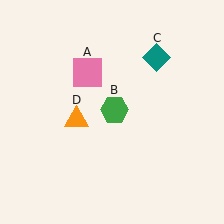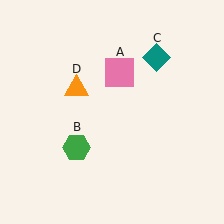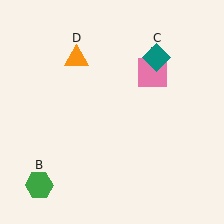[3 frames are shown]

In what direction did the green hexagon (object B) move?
The green hexagon (object B) moved down and to the left.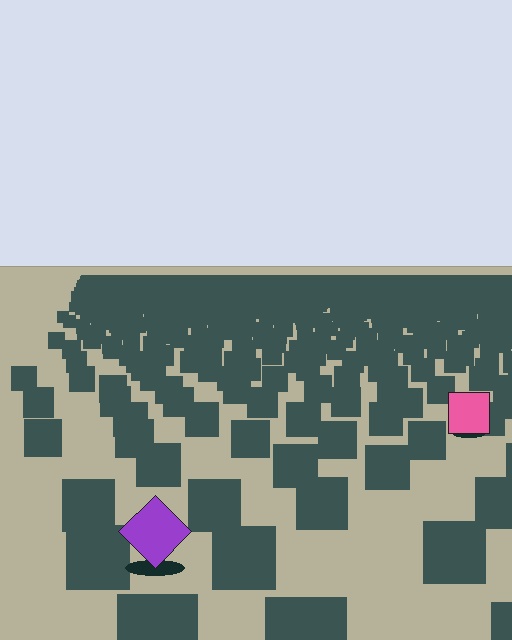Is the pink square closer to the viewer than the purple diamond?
No. The purple diamond is closer — you can tell from the texture gradient: the ground texture is coarser near it.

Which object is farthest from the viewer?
The pink square is farthest from the viewer. It appears smaller and the ground texture around it is denser.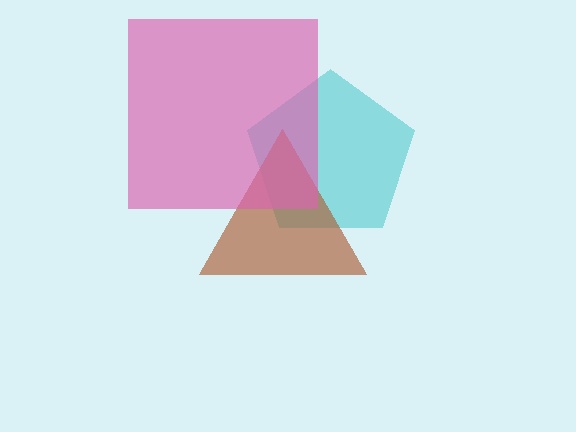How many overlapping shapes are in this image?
There are 3 overlapping shapes in the image.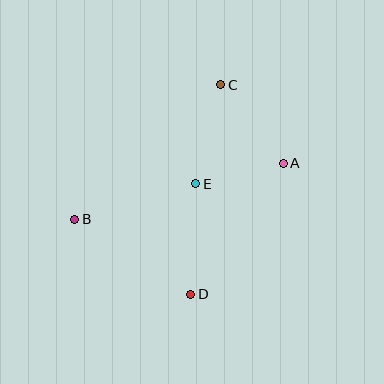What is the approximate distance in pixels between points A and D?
The distance between A and D is approximately 161 pixels.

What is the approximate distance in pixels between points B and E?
The distance between B and E is approximately 126 pixels.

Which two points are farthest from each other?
Points A and B are farthest from each other.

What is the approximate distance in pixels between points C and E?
The distance between C and E is approximately 102 pixels.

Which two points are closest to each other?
Points A and E are closest to each other.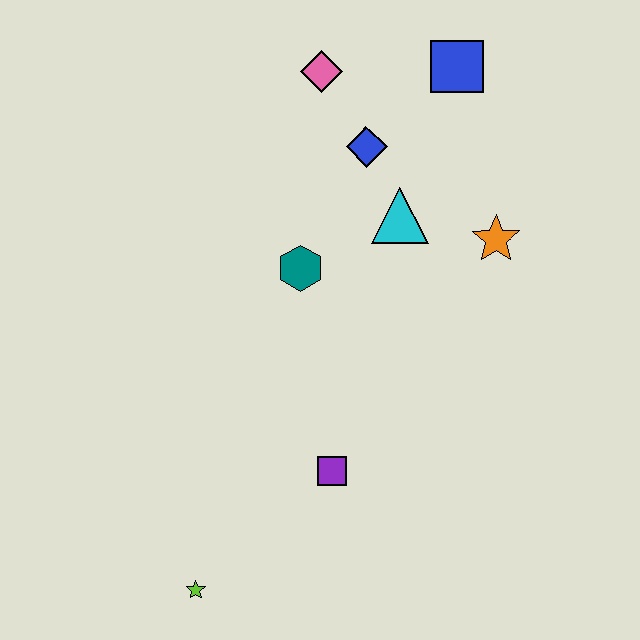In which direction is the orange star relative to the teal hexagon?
The orange star is to the right of the teal hexagon.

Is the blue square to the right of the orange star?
No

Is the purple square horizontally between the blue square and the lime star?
Yes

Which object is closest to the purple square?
The lime star is closest to the purple square.